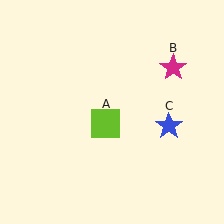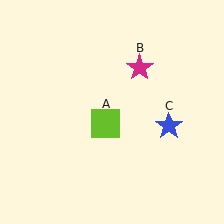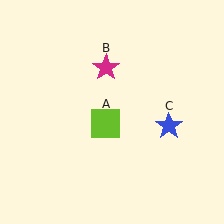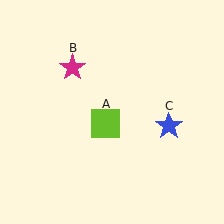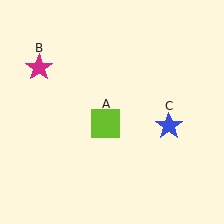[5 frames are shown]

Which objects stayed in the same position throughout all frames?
Lime square (object A) and blue star (object C) remained stationary.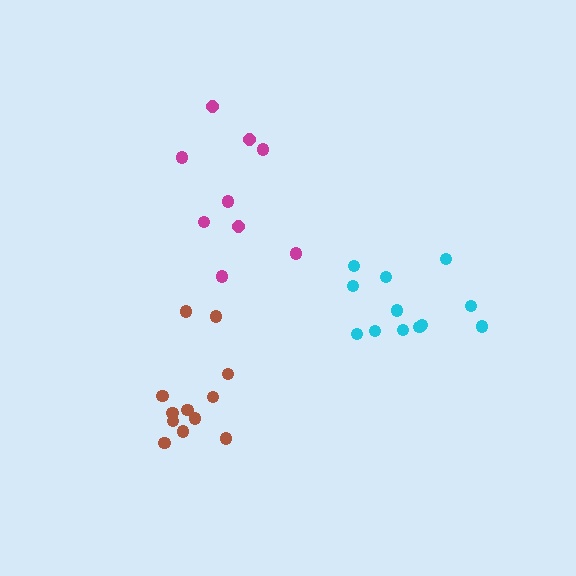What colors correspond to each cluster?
The clusters are colored: brown, magenta, cyan.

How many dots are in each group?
Group 1: 12 dots, Group 2: 9 dots, Group 3: 12 dots (33 total).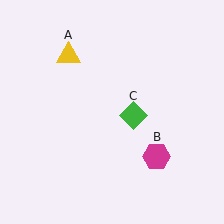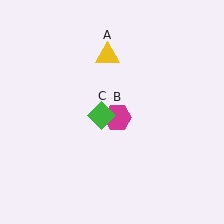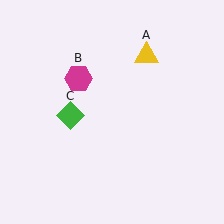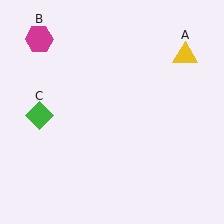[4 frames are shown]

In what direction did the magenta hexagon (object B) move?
The magenta hexagon (object B) moved up and to the left.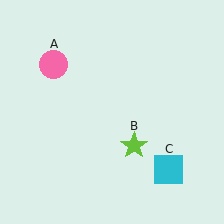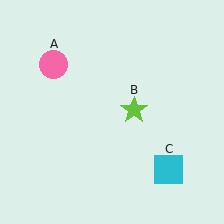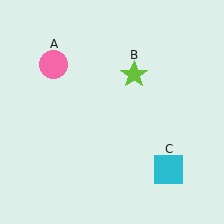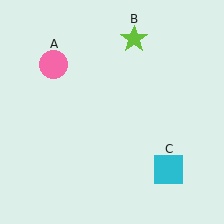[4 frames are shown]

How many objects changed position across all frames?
1 object changed position: lime star (object B).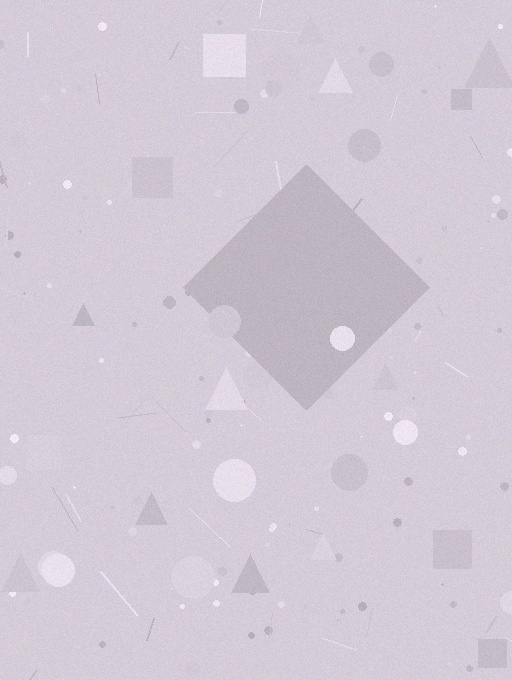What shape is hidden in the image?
A diamond is hidden in the image.